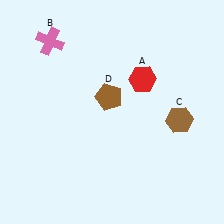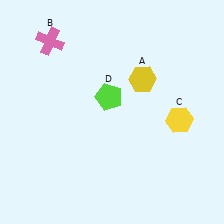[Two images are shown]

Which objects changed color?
A changed from red to yellow. C changed from brown to yellow. D changed from brown to lime.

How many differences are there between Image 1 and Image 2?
There are 3 differences between the two images.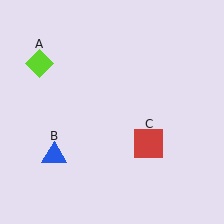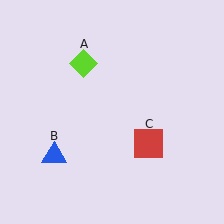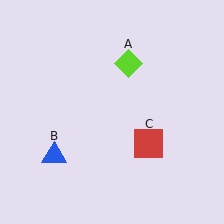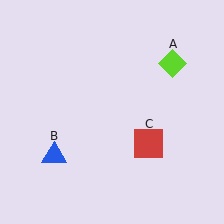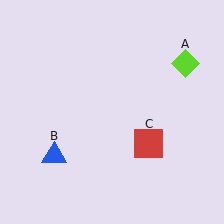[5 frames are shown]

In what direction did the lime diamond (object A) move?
The lime diamond (object A) moved right.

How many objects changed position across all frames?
1 object changed position: lime diamond (object A).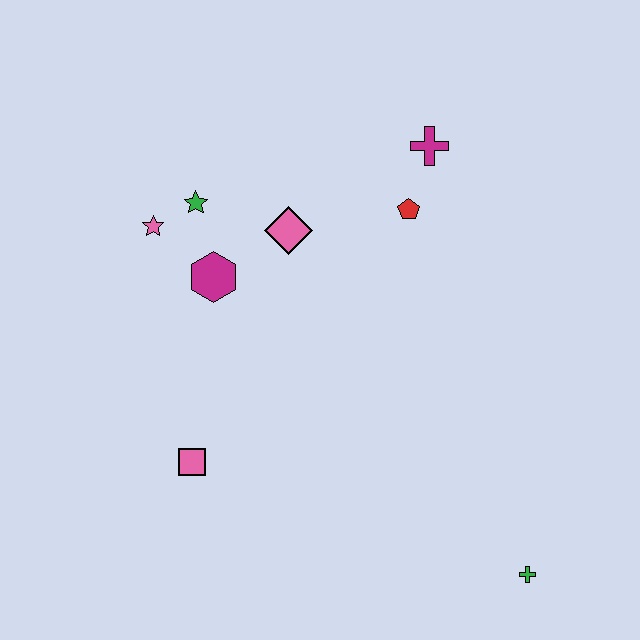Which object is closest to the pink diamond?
The magenta hexagon is closest to the pink diamond.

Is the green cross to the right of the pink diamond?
Yes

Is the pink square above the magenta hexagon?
No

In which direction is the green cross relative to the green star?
The green cross is below the green star.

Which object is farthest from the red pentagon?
The green cross is farthest from the red pentagon.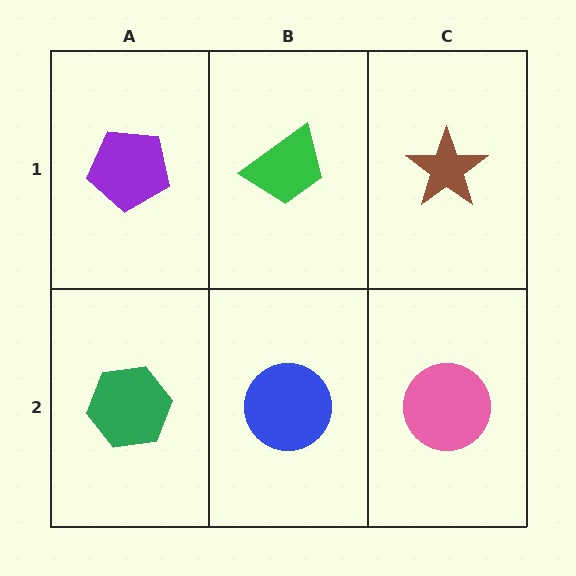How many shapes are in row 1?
3 shapes.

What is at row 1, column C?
A brown star.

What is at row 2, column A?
A green hexagon.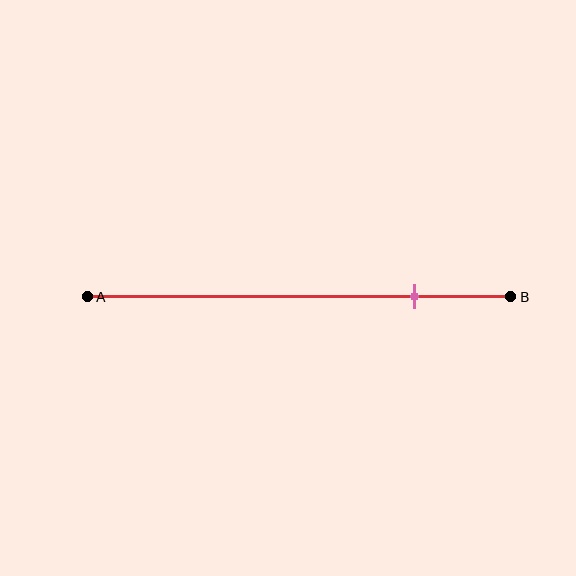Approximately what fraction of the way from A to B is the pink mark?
The pink mark is approximately 75% of the way from A to B.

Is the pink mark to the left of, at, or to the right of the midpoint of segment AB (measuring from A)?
The pink mark is to the right of the midpoint of segment AB.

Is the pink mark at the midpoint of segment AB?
No, the mark is at about 75% from A, not at the 50% midpoint.